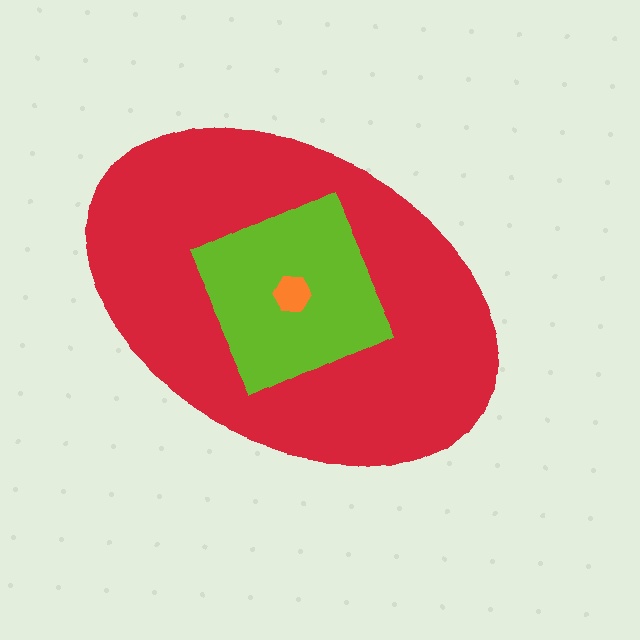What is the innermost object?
The orange hexagon.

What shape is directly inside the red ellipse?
The lime square.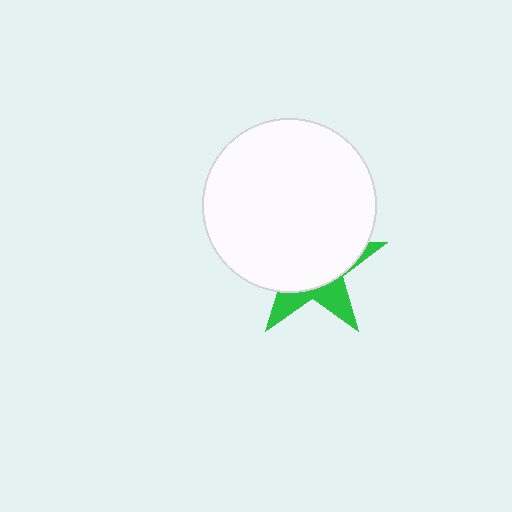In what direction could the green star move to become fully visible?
The green star could move down. That would shift it out from behind the white circle entirely.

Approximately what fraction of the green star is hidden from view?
Roughly 69% of the green star is hidden behind the white circle.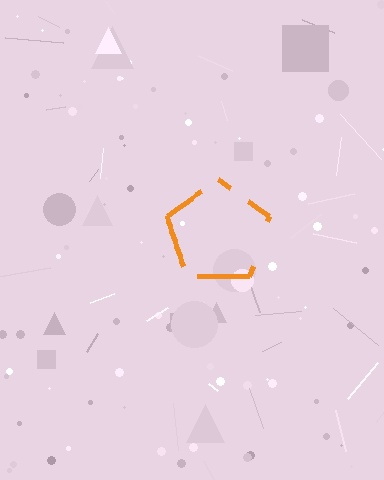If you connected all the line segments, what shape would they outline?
They would outline a pentagon.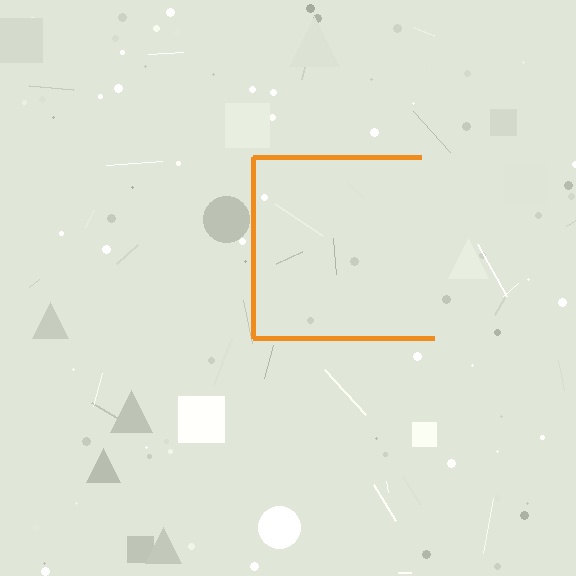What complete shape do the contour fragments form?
The contour fragments form a square.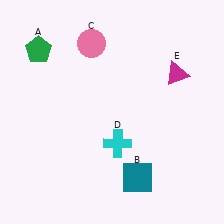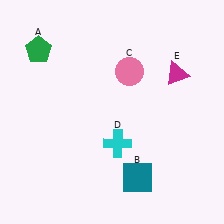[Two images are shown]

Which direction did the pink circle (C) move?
The pink circle (C) moved right.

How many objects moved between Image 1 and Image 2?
1 object moved between the two images.